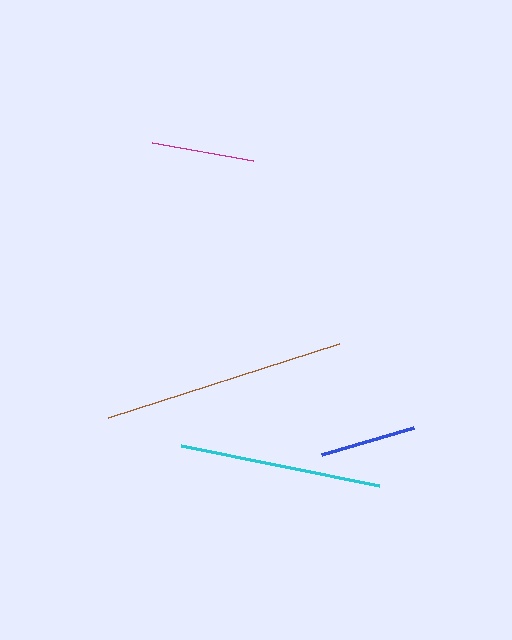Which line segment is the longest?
The brown line is the longest at approximately 243 pixels.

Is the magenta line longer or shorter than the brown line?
The brown line is longer than the magenta line.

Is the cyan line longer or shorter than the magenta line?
The cyan line is longer than the magenta line.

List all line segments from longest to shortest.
From longest to shortest: brown, cyan, magenta, blue.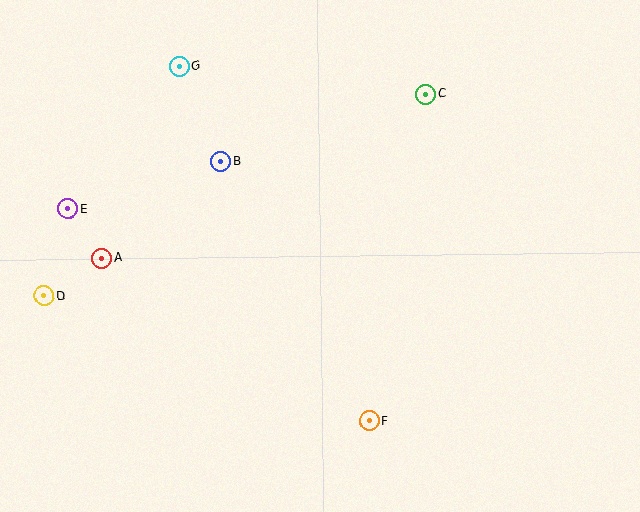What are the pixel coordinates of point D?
Point D is at (44, 296).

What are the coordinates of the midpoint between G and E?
The midpoint between G and E is at (124, 137).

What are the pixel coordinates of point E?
Point E is at (68, 209).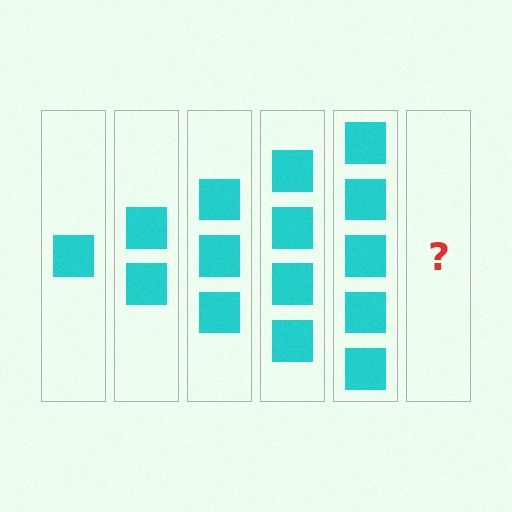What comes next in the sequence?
The next element should be 6 squares.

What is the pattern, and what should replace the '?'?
The pattern is that each step adds one more square. The '?' should be 6 squares.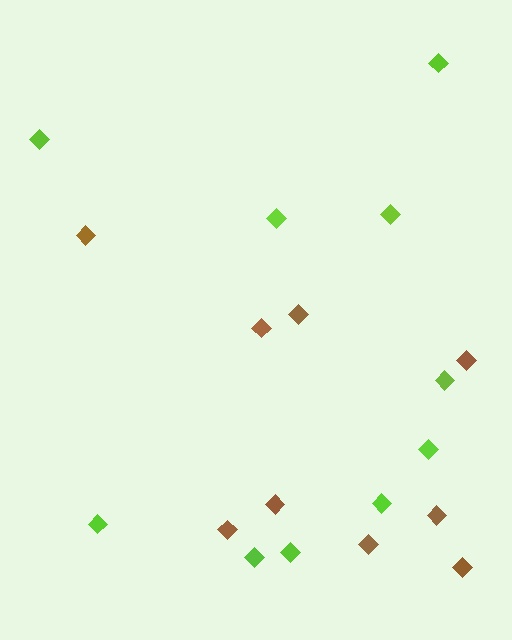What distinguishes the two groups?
There are 2 groups: one group of brown diamonds (9) and one group of lime diamonds (10).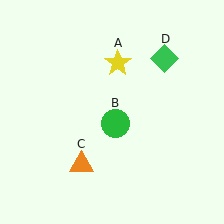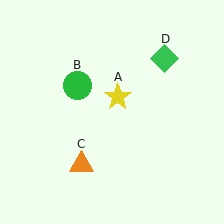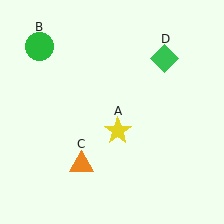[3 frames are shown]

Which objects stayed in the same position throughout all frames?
Orange triangle (object C) and green diamond (object D) remained stationary.